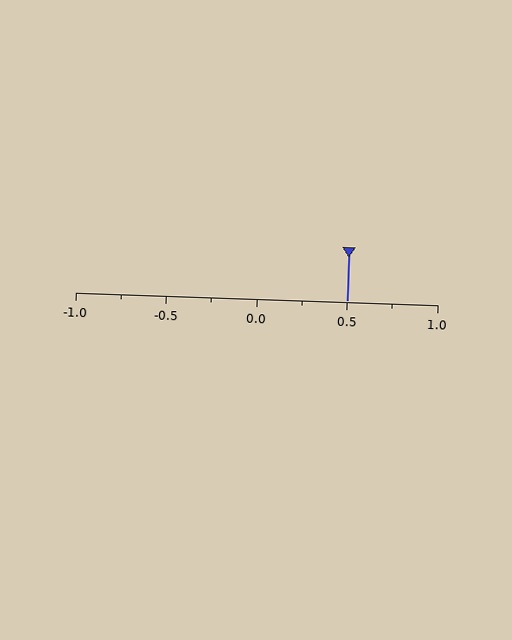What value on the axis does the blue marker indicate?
The marker indicates approximately 0.5.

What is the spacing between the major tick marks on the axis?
The major ticks are spaced 0.5 apart.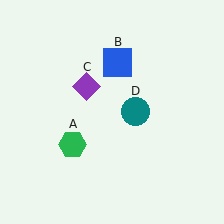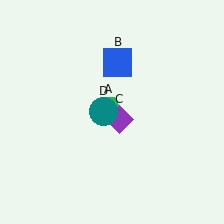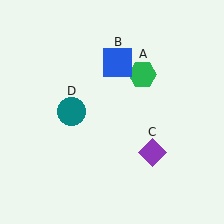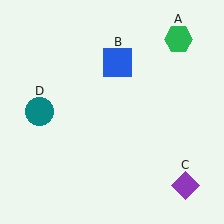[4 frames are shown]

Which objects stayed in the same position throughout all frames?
Blue square (object B) remained stationary.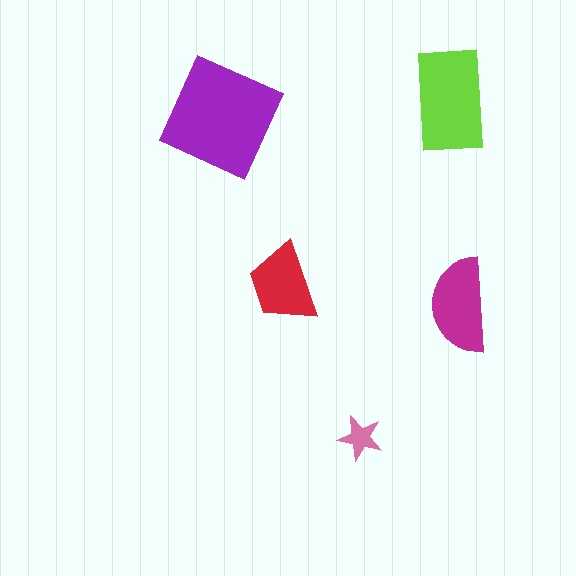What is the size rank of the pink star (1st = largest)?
5th.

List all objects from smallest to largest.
The pink star, the red trapezoid, the magenta semicircle, the lime rectangle, the purple square.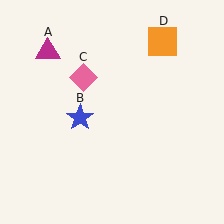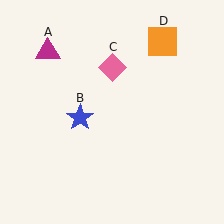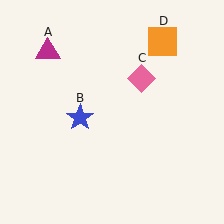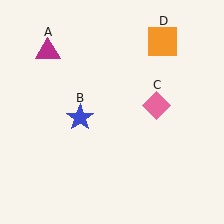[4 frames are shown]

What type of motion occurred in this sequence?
The pink diamond (object C) rotated clockwise around the center of the scene.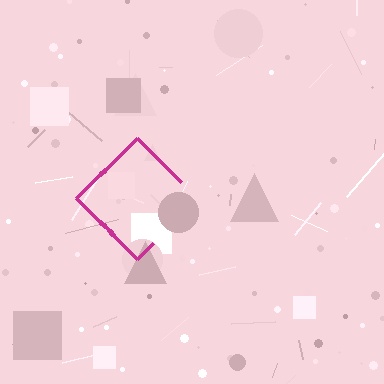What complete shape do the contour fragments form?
The contour fragments form a diamond.